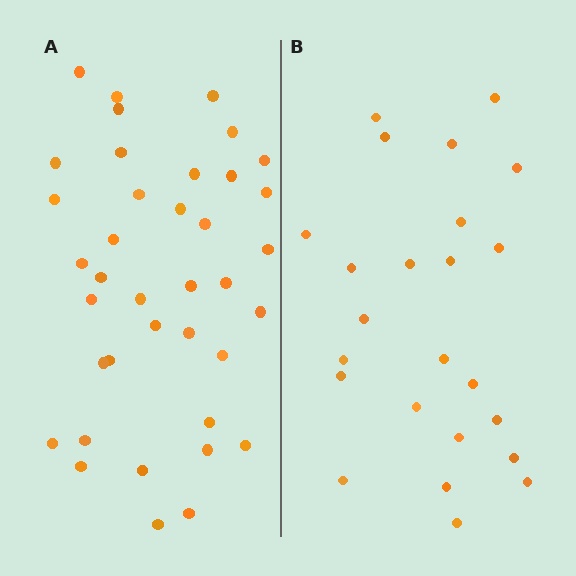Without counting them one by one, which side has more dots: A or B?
Region A (the left region) has more dots.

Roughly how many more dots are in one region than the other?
Region A has approximately 15 more dots than region B.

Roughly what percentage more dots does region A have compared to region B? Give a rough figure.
About 60% more.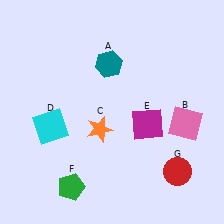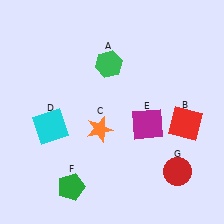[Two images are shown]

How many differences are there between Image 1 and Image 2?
There are 2 differences between the two images.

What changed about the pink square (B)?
In Image 1, B is pink. In Image 2, it changed to red.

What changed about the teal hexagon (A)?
In Image 1, A is teal. In Image 2, it changed to green.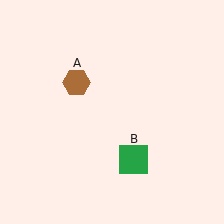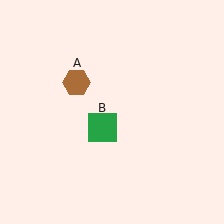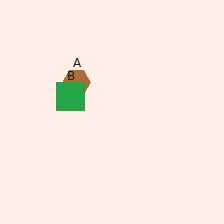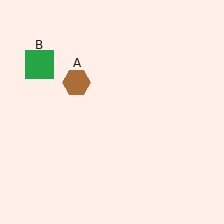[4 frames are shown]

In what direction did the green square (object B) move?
The green square (object B) moved up and to the left.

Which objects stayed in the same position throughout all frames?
Brown hexagon (object A) remained stationary.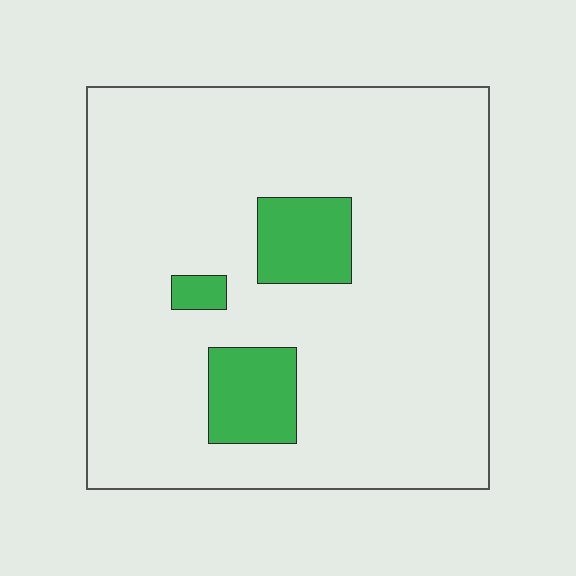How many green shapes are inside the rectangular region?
3.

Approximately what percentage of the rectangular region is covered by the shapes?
Approximately 10%.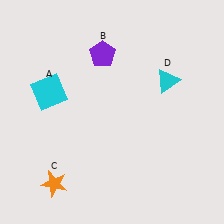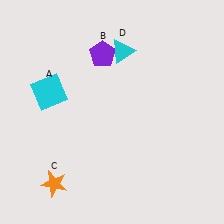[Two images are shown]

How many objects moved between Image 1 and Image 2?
1 object moved between the two images.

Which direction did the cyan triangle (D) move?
The cyan triangle (D) moved left.